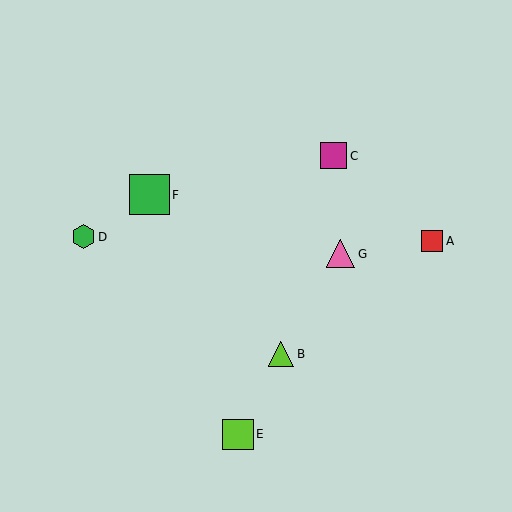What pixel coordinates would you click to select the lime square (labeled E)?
Click at (238, 434) to select the lime square E.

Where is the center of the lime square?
The center of the lime square is at (238, 434).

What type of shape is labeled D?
Shape D is a green hexagon.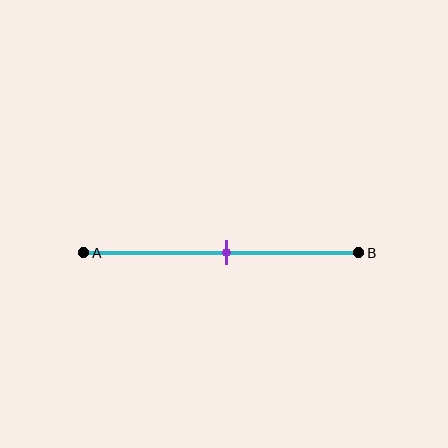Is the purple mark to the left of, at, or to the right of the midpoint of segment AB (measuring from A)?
The purple mark is approximately at the midpoint of segment AB.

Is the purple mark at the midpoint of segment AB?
Yes, the mark is approximately at the midpoint.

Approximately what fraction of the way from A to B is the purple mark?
The purple mark is approximately 50% of the way from A to B.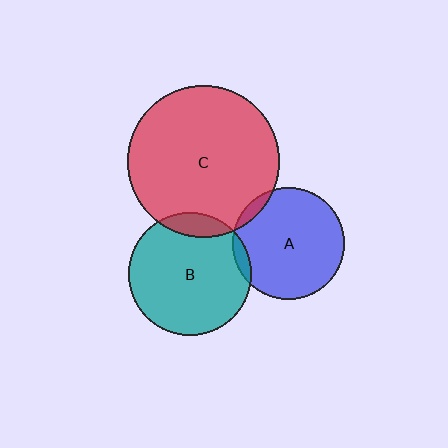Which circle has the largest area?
Circle C (red).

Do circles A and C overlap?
Yes.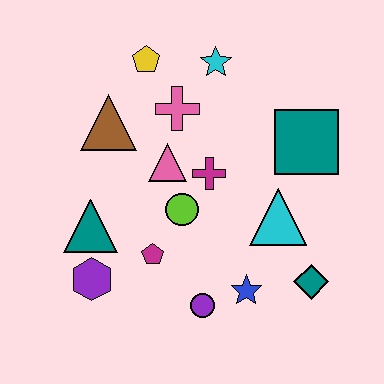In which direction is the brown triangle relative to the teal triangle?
The brown triangle is above the teal triangle.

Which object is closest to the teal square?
The cyan triangle is closest to the teal square.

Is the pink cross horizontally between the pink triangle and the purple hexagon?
No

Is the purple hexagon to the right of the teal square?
No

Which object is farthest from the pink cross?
The teal diamond is farthest from the pink cross.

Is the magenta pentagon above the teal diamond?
Yes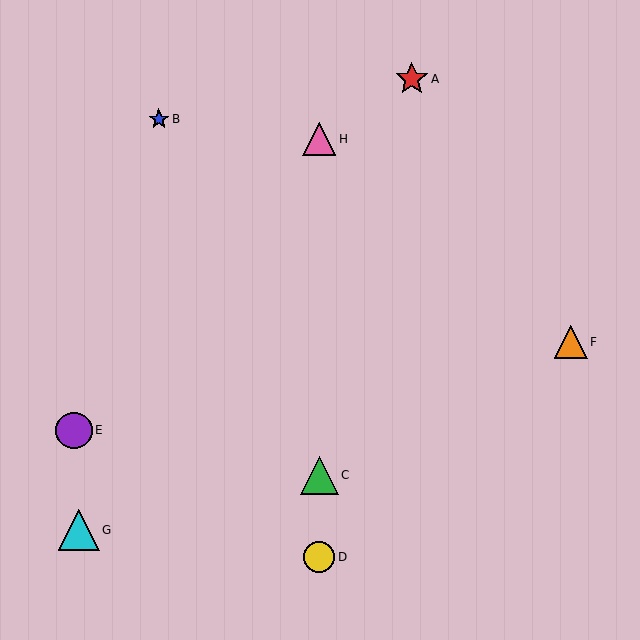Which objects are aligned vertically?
Objects C, D, H are aligned vertically.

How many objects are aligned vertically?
3 objects (C, D, H) are aligned vertically.